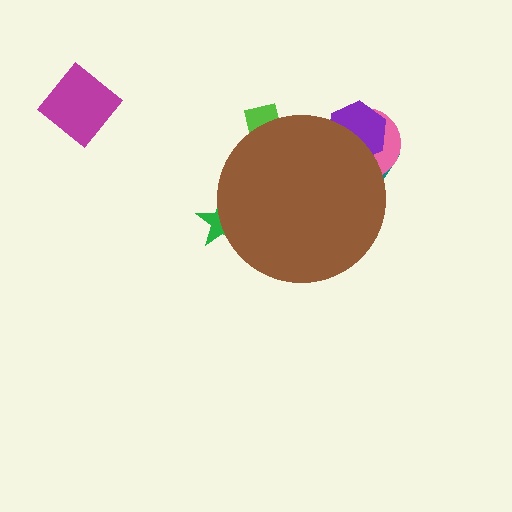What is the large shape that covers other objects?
A brown circle.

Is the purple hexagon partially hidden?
Yes, the purple hexagon is partially hidden behind the brown circle.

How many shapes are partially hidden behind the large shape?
5 shapes are partially hidden.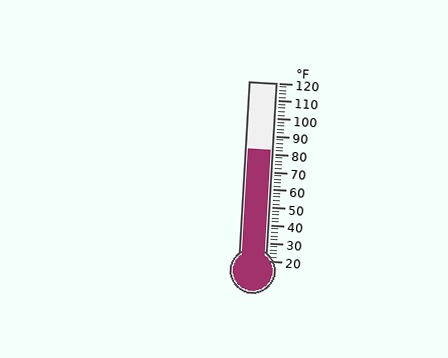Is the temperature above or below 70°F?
The temperature is above 70°F.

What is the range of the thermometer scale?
The thermometer scale ranges from 20°F to 120°F.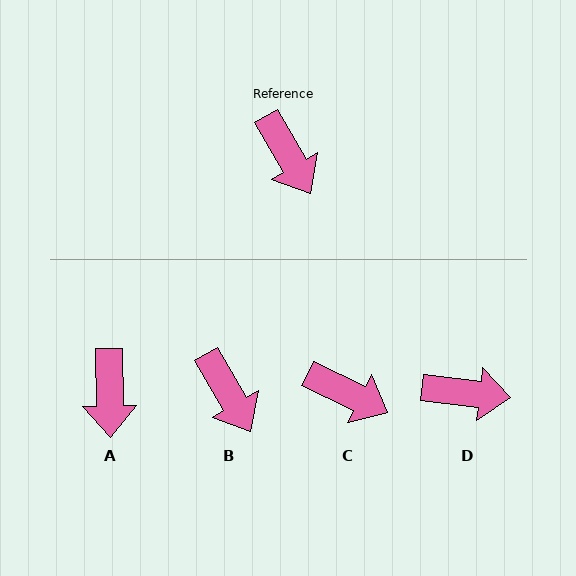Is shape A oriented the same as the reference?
No, it is off by about 29 degrees.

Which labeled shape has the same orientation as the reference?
B.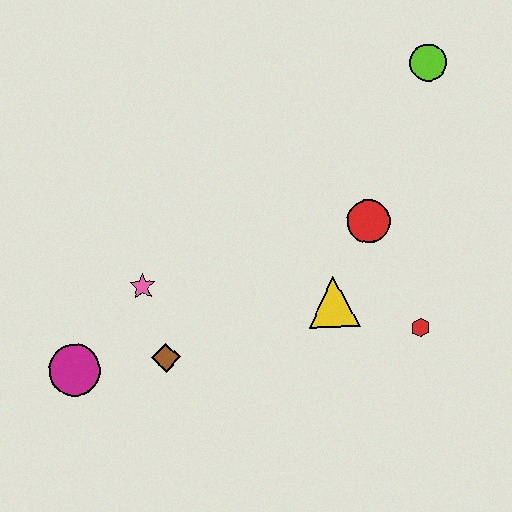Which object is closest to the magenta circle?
The brown diamond is closest to the magenta circle.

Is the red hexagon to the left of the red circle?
No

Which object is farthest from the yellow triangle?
The magenta circle is farthest from the yellow triangle.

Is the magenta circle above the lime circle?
No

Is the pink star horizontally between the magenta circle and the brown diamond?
Yes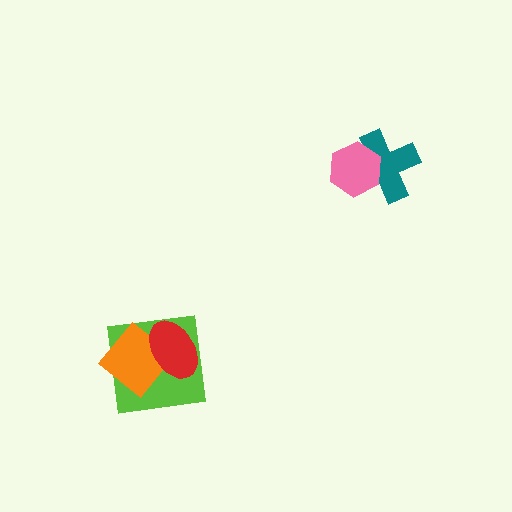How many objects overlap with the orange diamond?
2 objects overlap with the orange diamond.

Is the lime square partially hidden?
Yes, it is partially covered by another shape.